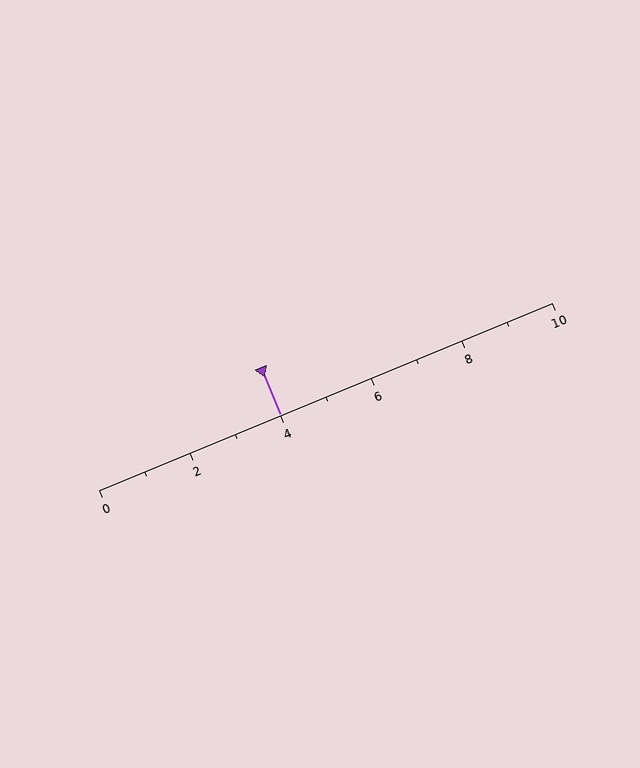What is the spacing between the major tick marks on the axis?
The major ticks are spaced 2 apart.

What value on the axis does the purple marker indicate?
The marker indicates approximately 4.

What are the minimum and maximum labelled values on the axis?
The axis runs from 0 to 10.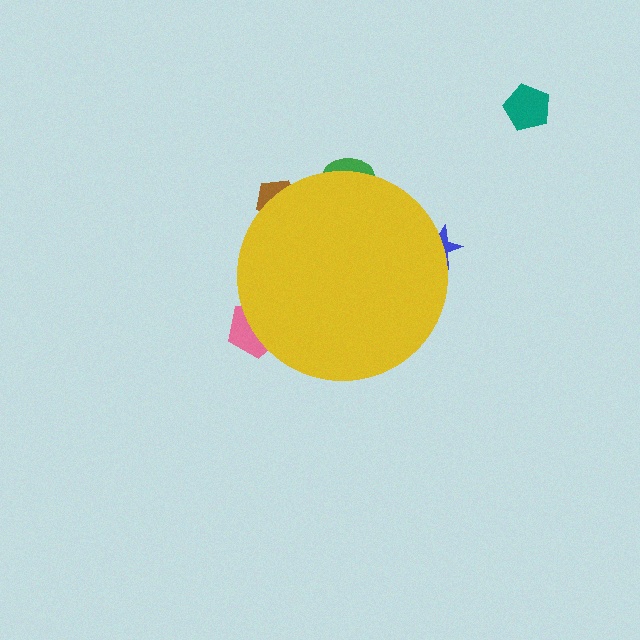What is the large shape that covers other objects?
A yellow circle.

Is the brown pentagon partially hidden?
Yes, the brown pentagon is partially hidden behind the yellow circle.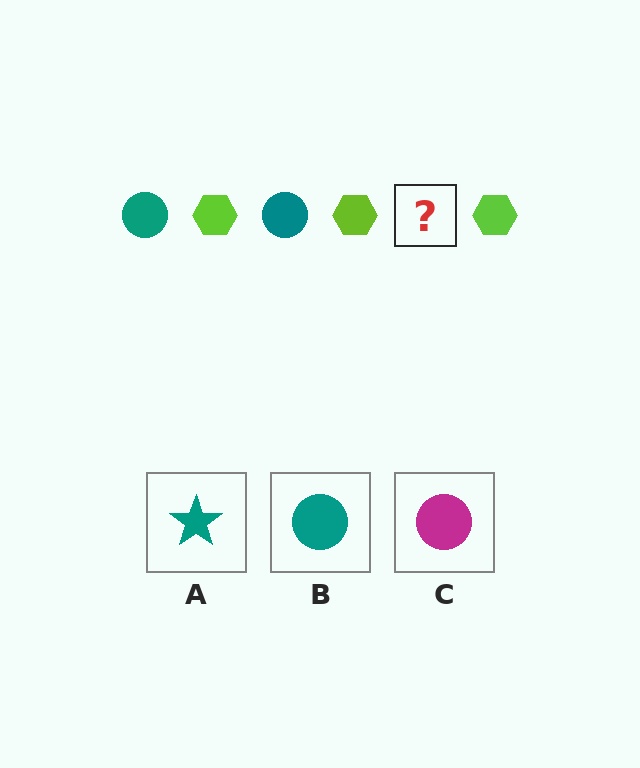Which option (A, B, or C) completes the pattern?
B.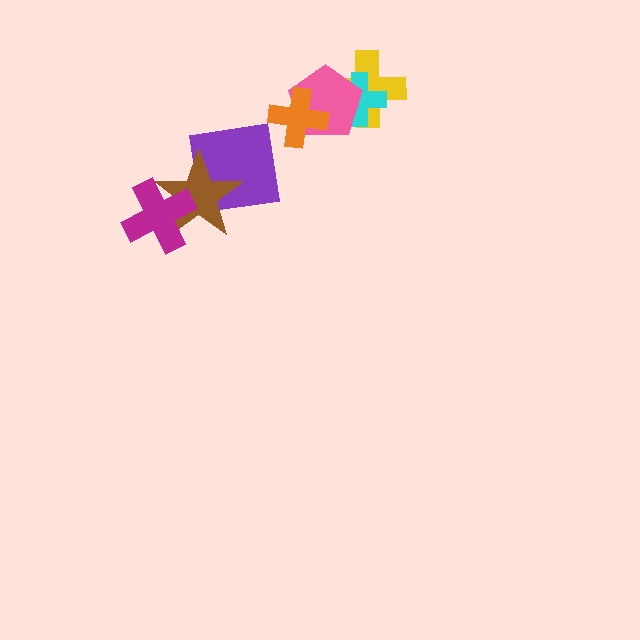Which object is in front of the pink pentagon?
The orange cross is in front of the pink pentagon.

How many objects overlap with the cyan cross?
2 objects overlap with the cyan cross.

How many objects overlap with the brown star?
2 objects overlap with the brown star.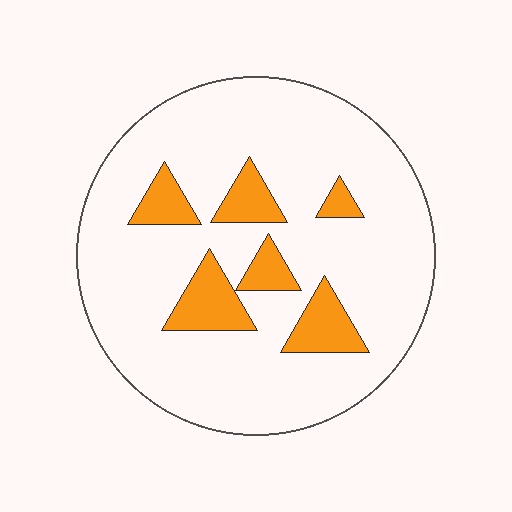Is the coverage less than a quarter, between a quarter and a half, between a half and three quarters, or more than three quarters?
Less than a quarter.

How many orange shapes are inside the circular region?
6.